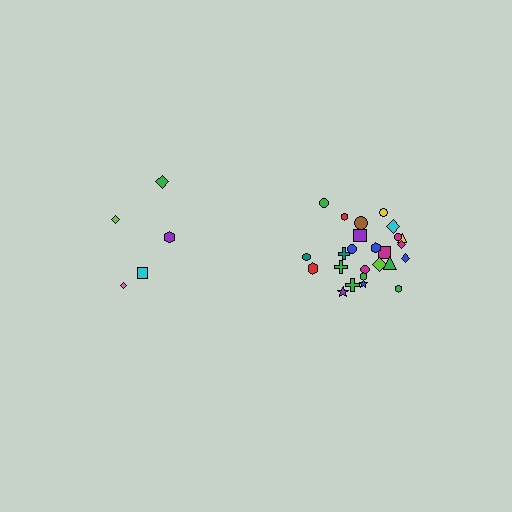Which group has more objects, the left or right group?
The right group.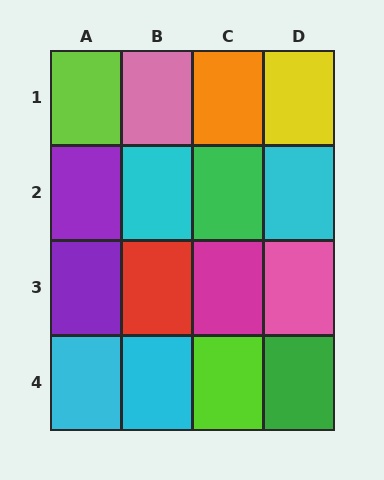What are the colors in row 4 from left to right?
Cyan, cyan, lime, green.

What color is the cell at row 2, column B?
Cyan.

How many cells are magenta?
1 cell is magenta.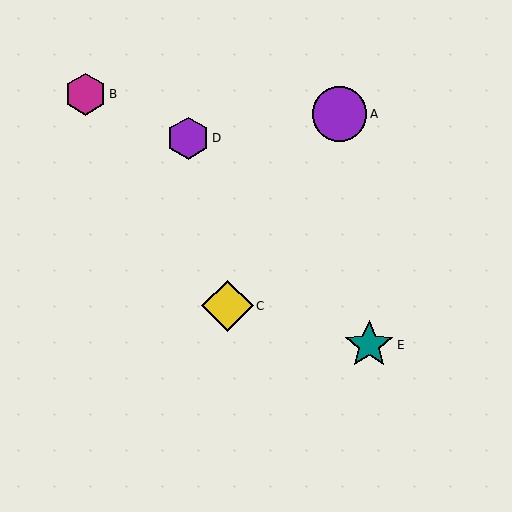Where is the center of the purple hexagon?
The center of the purple hexagon is at (188, 138).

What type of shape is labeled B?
Shape B is a magenta hexagon.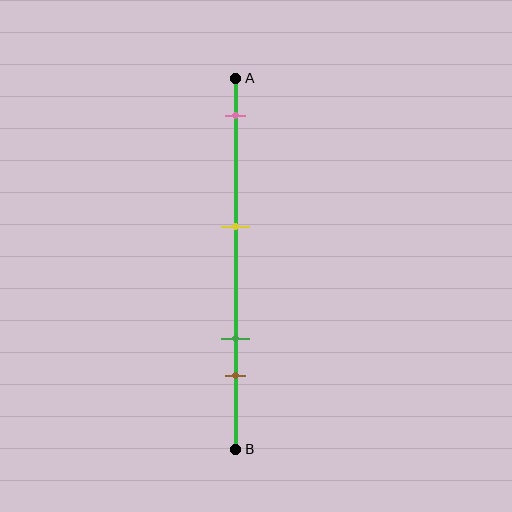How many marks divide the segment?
There are 4 marks dividing the segment.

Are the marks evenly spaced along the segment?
No, the marks are not evenly spaced.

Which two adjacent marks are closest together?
The green and brown marks are the closest adjacent pair.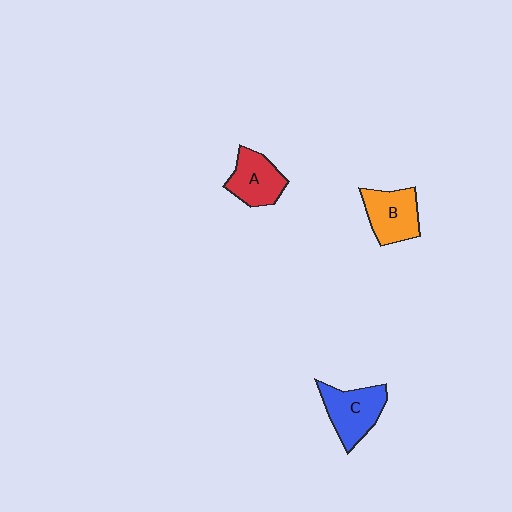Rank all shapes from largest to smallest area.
From largest to smallest: C (blue), B (orange), A (red).